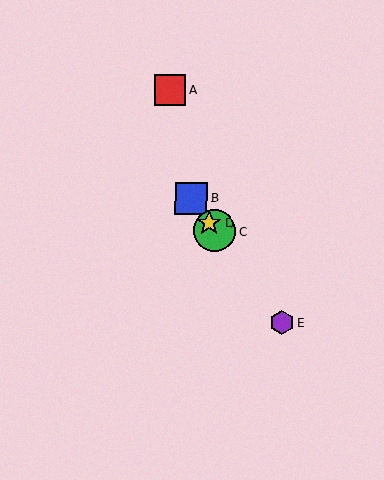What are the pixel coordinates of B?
Object B is at (191, 198).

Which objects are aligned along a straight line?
Objects B, C, D, E are aligned along a straight line.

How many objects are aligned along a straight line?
4 objects (B, C, D, E) are aligned along a straight line.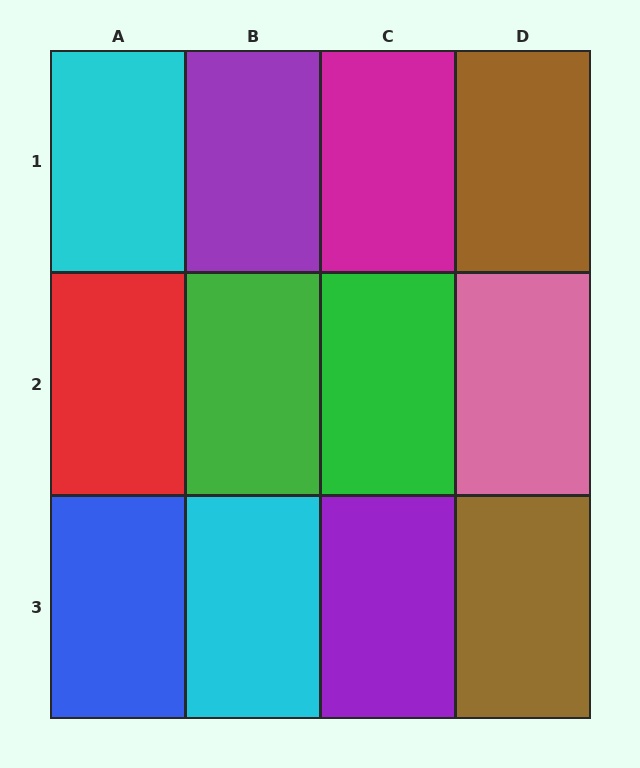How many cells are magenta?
1 cell is magenta.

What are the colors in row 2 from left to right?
Red, green, green, pink.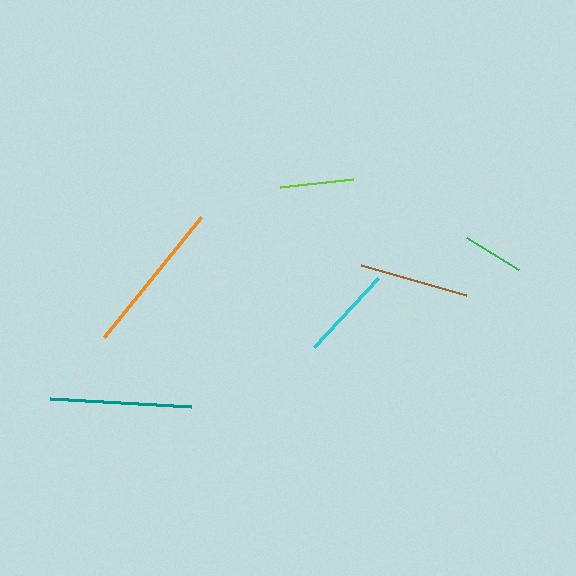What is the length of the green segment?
The green segment is approximately 61 pixels long.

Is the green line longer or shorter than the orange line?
The orange line is longer than the green line.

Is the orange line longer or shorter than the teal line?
The orange line is longer than the teal line.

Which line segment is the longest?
The orange line is the longest at approximately 154 pixels.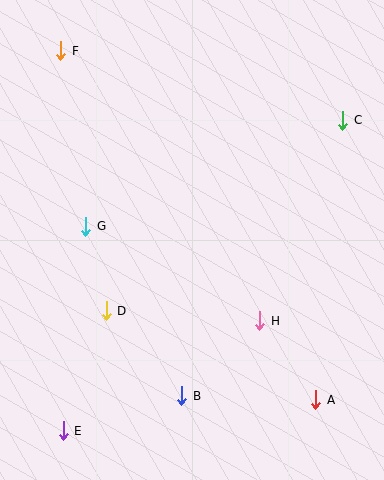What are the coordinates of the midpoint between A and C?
The midpoint between A and C is at (329, 260).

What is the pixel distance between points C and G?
The distance between C and G is 278 pixels.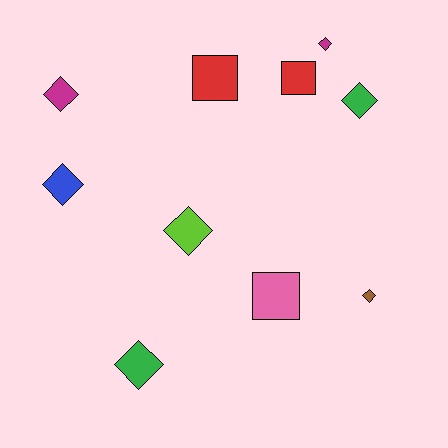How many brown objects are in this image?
There is 1 brown object.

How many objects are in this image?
There are 10 objects.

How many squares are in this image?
There are 3 squares.